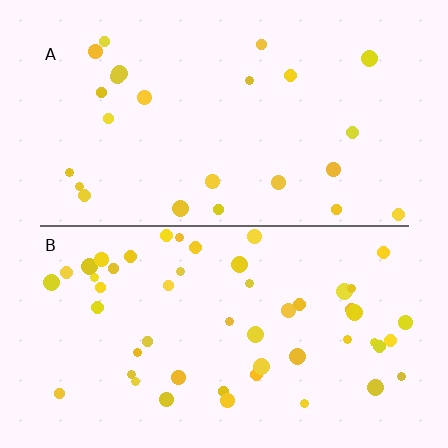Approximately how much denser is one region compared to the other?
Approximately 2.1× — region B over region A.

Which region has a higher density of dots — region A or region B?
B (the bottom).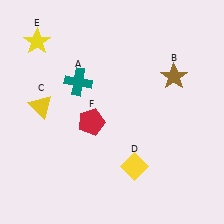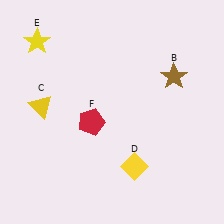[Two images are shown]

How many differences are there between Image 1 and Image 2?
There is 1 difference between the two images.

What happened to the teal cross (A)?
The teal cross (A) was removed in Image 2. It was in the top-left area of Image 1.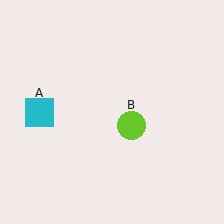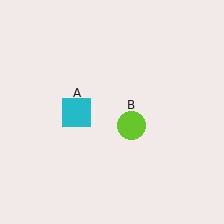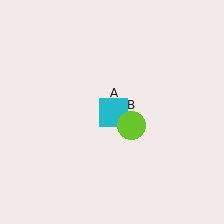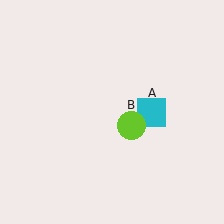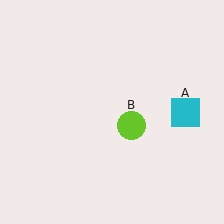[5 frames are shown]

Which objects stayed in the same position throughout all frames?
Lime circle (object B) remained stationary.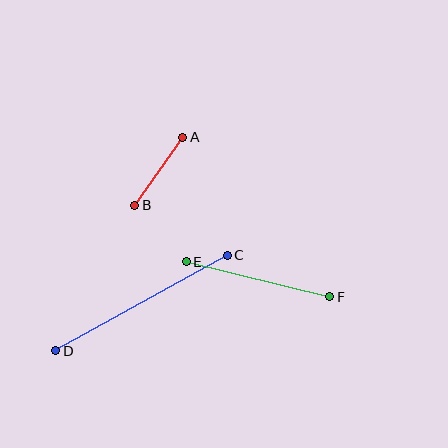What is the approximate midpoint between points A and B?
The midpoint is at approximately (159, 171) pixels.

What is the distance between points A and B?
The distance is approximately 83 pixels.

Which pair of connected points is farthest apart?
Points C and D are farthest apart.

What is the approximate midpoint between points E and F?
The midpoint is at approximately (258, 279) pixels.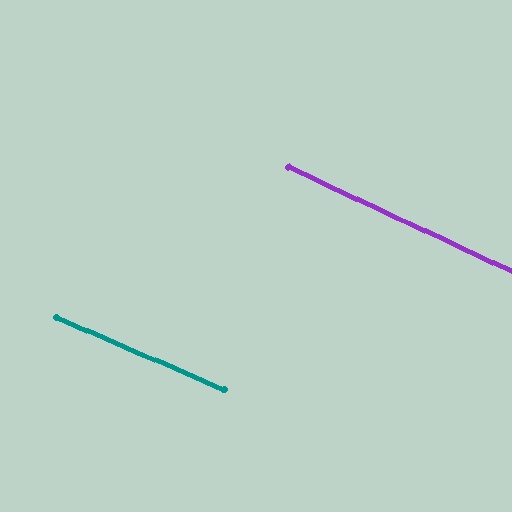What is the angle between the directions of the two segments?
Approximately 2 degrees.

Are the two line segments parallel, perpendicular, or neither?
Parallel — their directions differ by only 1.7°.